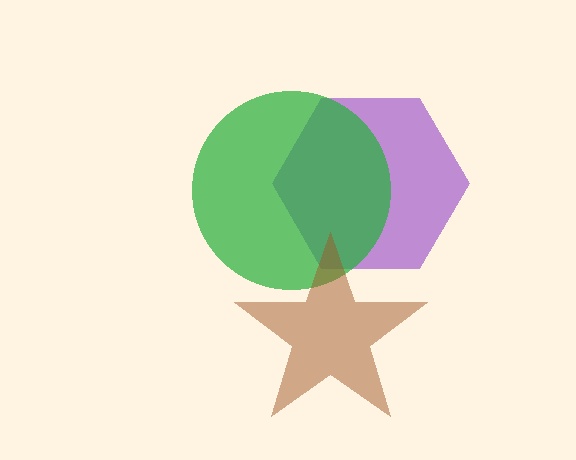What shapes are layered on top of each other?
The layered shapes are: a purple hexagon, a green circle, a brown star.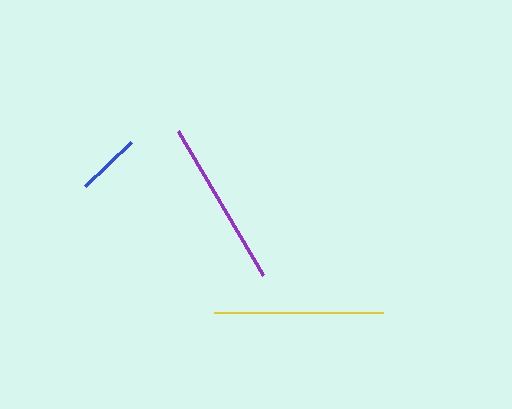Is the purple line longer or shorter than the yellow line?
The yellow line is longer than the purple line.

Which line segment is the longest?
The yellow line is the longest at approximately 169 pixels.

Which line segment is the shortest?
The blue line is the shortest at approximately 64 pixels.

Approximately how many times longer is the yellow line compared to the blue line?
The yellow line is approximately 2.6 times the length of the blue line.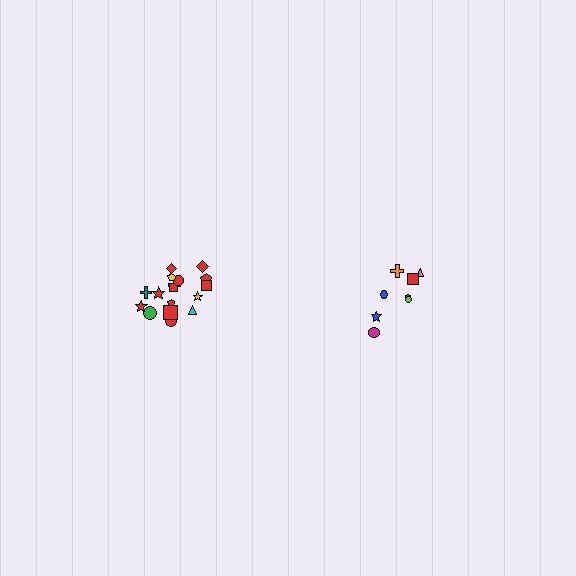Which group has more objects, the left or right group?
The left group.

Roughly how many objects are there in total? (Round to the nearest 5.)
Roughly 25 objects in total.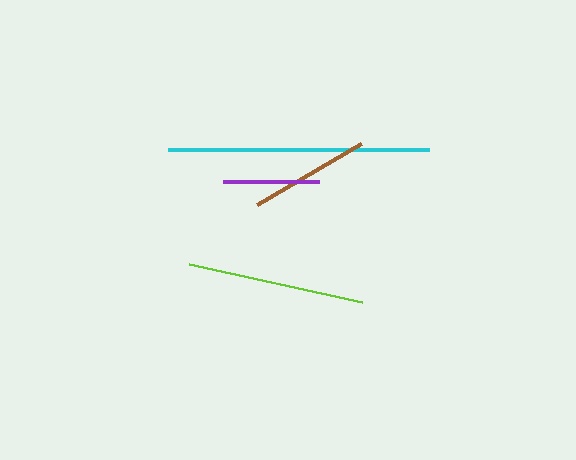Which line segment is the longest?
The cyan line is the longest at approximately 261 pixels.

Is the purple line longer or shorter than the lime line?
The lime line is longer than the purple line.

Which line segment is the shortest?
The purple line is the shortest at approximately 97 pixels.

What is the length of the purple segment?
The purple segment is approximately 97 pixels long.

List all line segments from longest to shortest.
From longest to shortest: cyan, lime, brown, purple.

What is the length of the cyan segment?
The cyan segment is approximately 261 pixels long.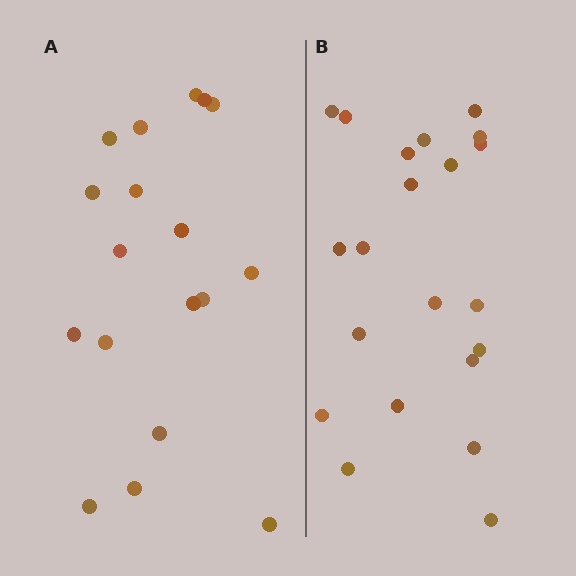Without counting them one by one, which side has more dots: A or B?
Region B (the right region) has more dots.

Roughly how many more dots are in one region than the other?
Region B has just a few more — roughly 2 or 3 more dots than region A.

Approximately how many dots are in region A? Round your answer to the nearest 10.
About 20 dots. (The exact count is 18, which rounds to 20.)